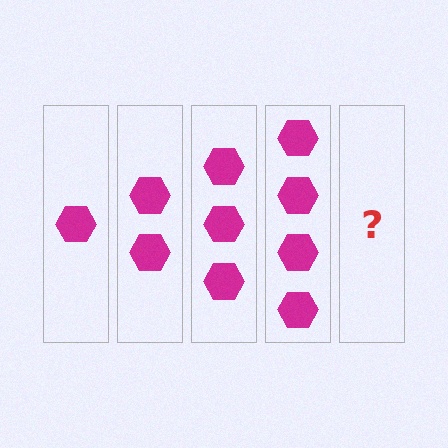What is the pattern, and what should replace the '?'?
The pattern is that each step adds one more hexagon. The '?' should be 5 hexagons.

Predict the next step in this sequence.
The next step is 5 hexagons.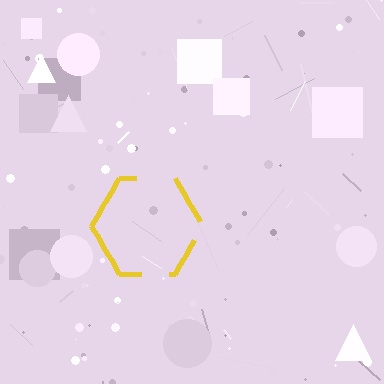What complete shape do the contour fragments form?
The contour fragments form a hexagon.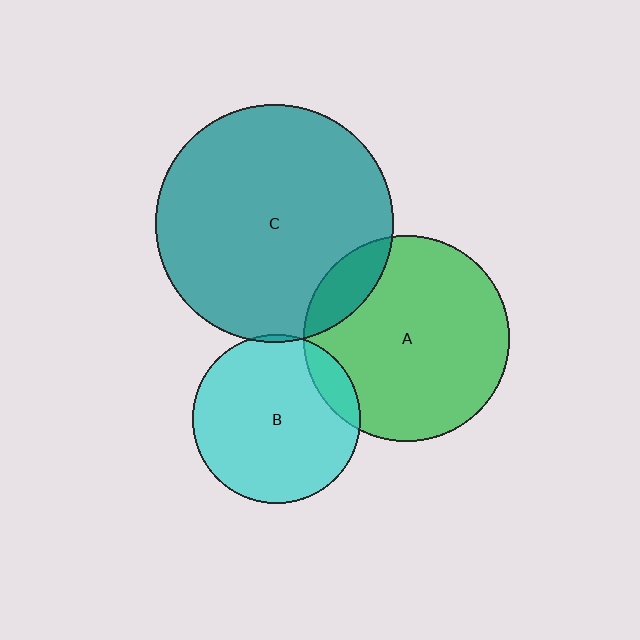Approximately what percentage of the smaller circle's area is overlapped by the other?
Approximately 10%.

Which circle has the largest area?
Circle C (teal).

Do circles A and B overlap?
Yes.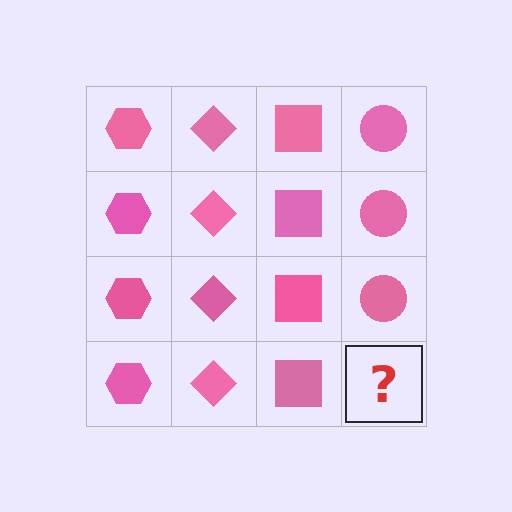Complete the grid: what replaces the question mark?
The question mark should be replaced with a pink circle.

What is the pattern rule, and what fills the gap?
The rule is that each column has a consistent shape. The gap should be filled with a pink circle.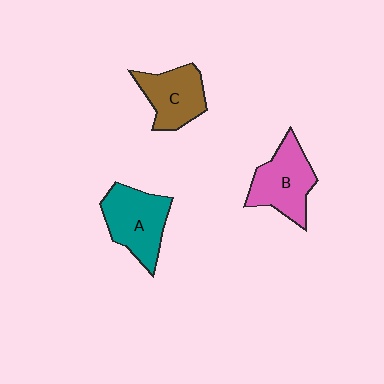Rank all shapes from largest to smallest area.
From largest to smallest: A (teal), B (pink), C (brown).